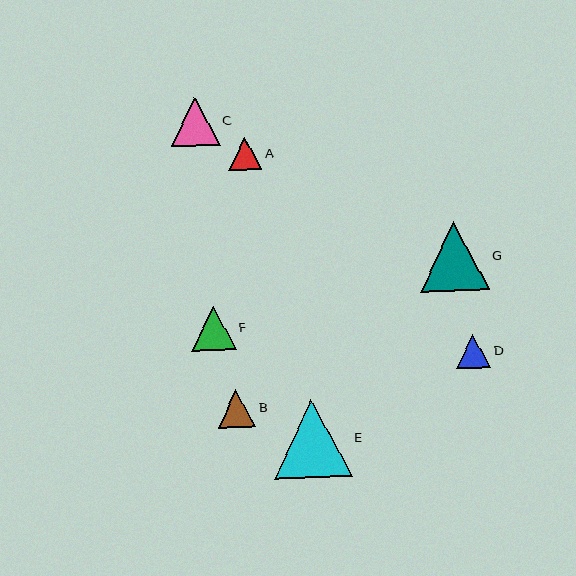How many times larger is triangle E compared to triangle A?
Triangle E is approximately 2.4 times the size of triangle A.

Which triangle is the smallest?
Triangle A is the smallest with a size of approximately 33 pixels.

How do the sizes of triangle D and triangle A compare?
Triangle D and triangle A are approximately the same size.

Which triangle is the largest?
Triangle E is the largest with a size of approximately 78 pixels.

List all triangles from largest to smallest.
From largest to smallest: E, G, C, F, B, D, A.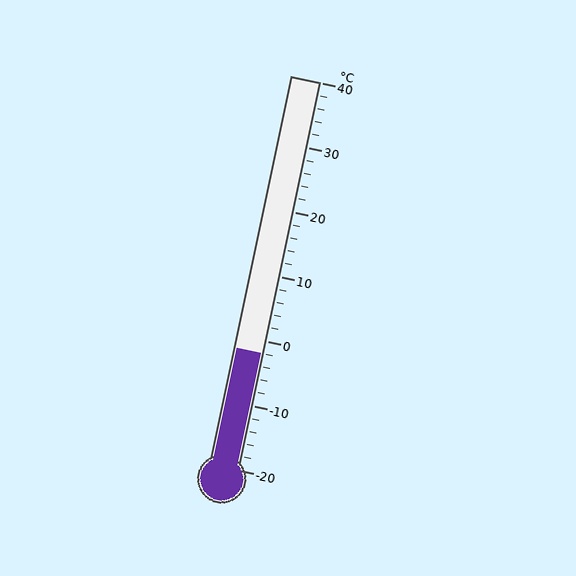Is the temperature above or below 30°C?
The temperature is below 30°C.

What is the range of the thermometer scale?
The thermometer scale ranges from -20°C to 40°C.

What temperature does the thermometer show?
The thermometer shows approximately -2°C.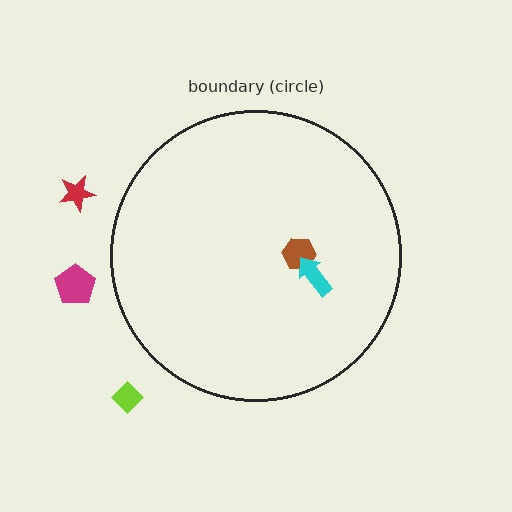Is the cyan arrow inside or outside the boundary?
Inside.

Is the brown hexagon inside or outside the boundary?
Inside.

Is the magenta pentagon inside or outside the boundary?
Outside.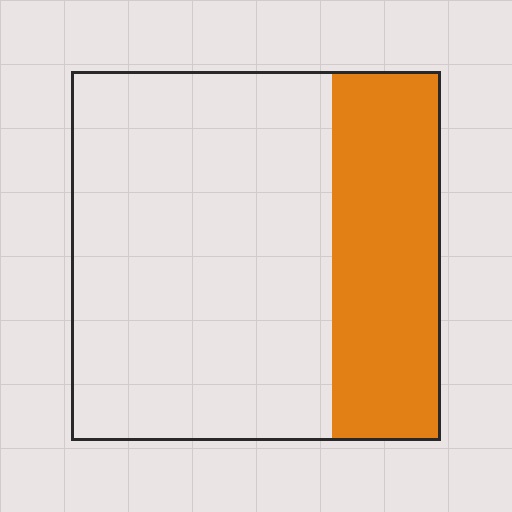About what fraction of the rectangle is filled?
About one third (1/3).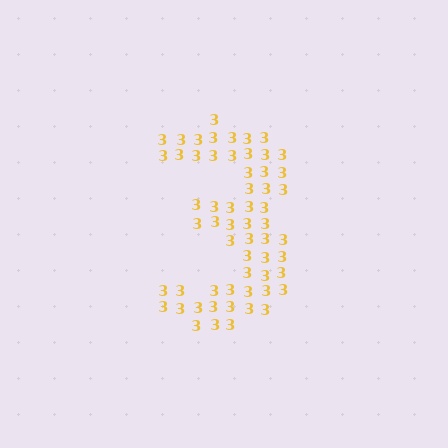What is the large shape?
The large shape is the digit 3.